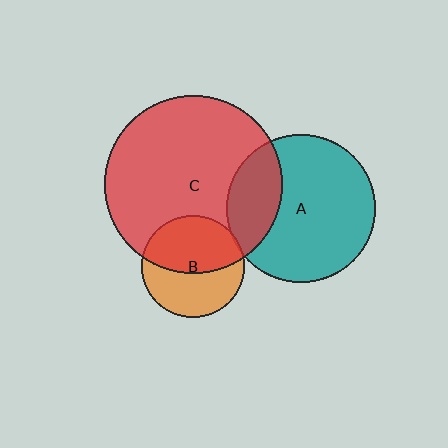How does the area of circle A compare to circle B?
Approximately 2.1 times.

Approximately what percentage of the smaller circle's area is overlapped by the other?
Approximately 55%.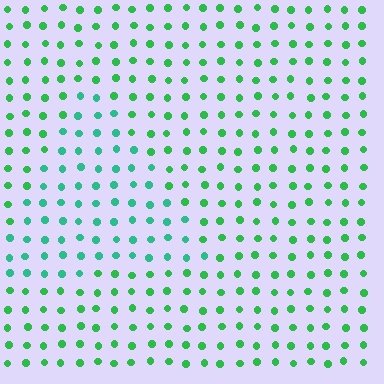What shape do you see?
I see a triangle.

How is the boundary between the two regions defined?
The boundary is defined purely by a slight shift in hue (about 28 degrees). Spacing, size, and orientation are identical on both sides.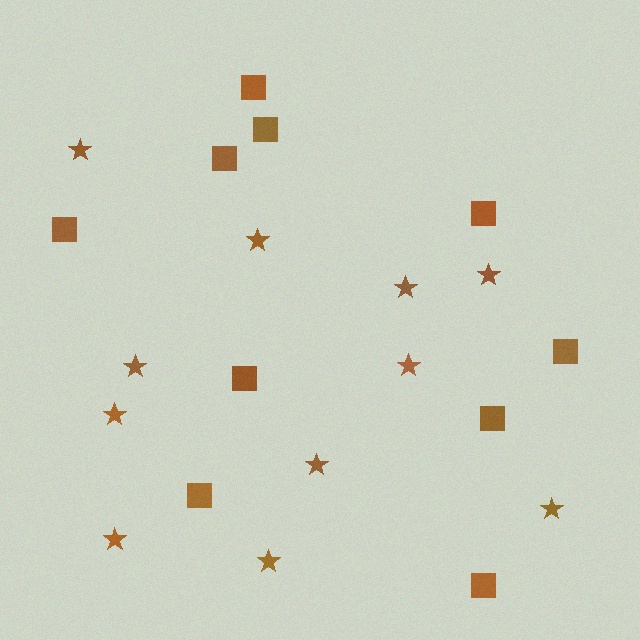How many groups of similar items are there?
There are 2 groups: one group of stars (11) and one group of squares (10).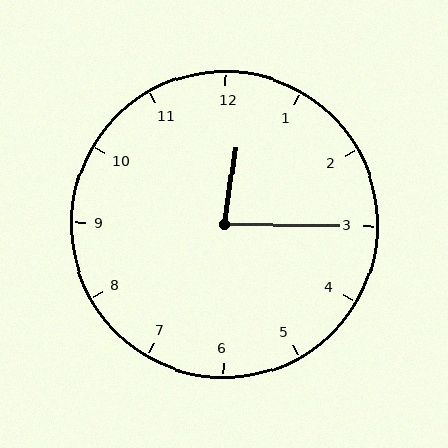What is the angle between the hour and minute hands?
Approximately 82 degrees.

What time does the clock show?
12:15.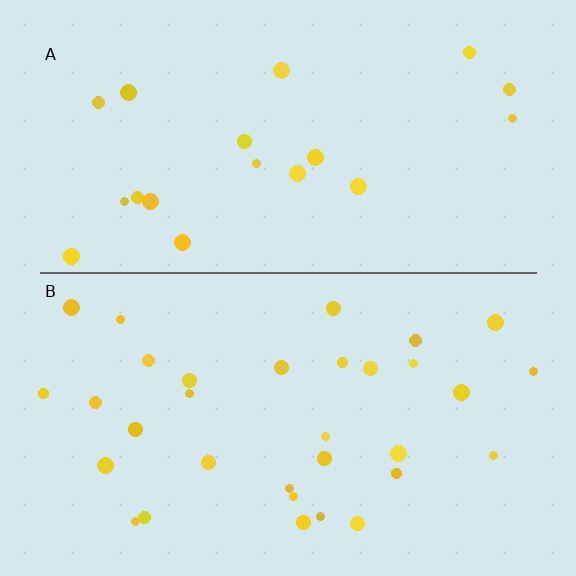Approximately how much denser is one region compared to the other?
Approximately 1.7× — region B over region A.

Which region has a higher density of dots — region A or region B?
B (the bottom).